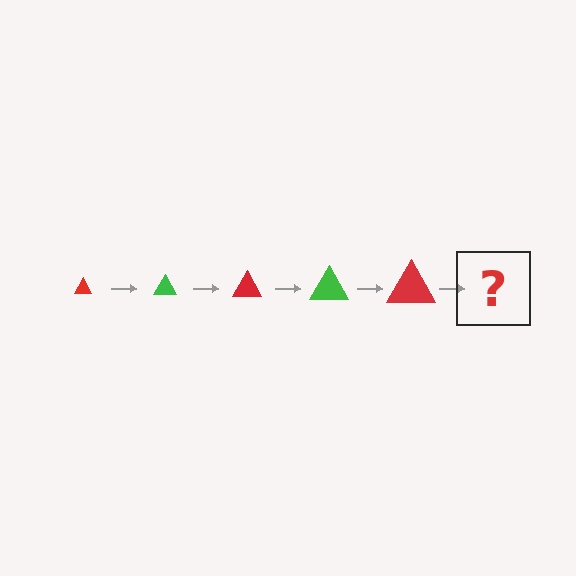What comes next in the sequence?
The next element should be a green triangle, larger than the previous one.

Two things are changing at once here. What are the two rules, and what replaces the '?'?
The two rules are that the triangle grows larger each step and the color cycles through red and green. The '?' should be a green triangle, larger than the previous one.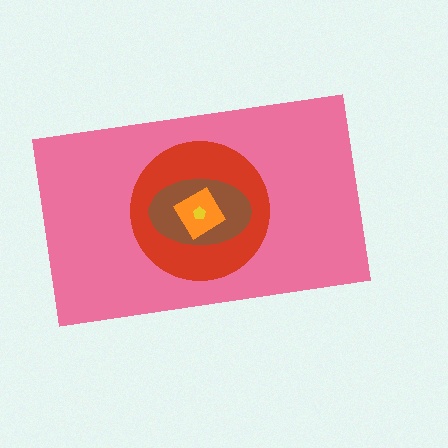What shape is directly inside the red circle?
The brown ellipse.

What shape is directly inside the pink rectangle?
The red circle.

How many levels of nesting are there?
5.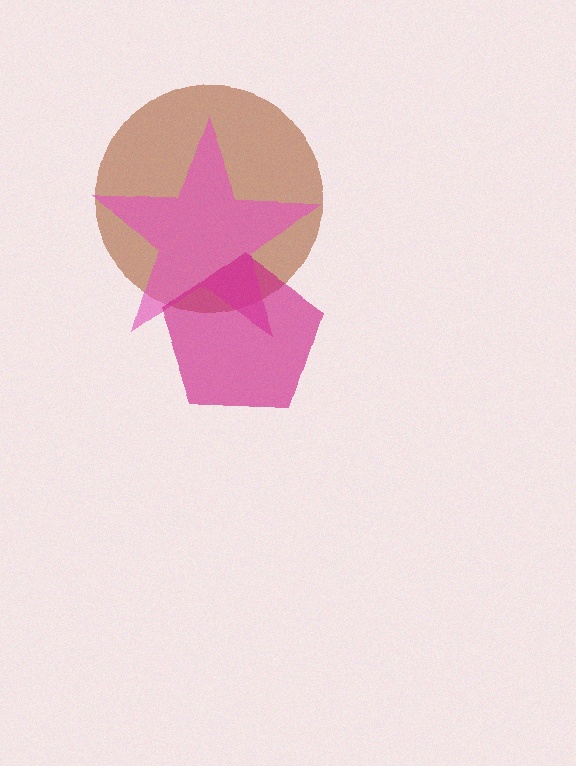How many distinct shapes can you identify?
There are 3 distinct shapes: a brown circle, a pink star, a magenta pentagon.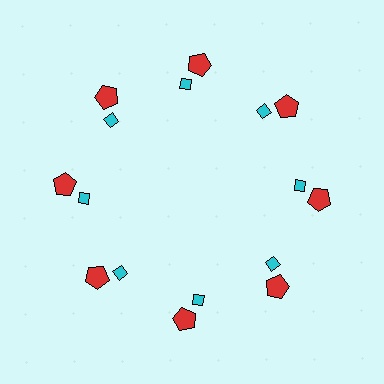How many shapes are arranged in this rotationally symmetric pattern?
There are 16 shapes, arranged in 8 groups of 2.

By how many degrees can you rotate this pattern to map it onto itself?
The pattern maps onto itself every 45 degrees of rotation.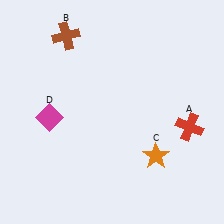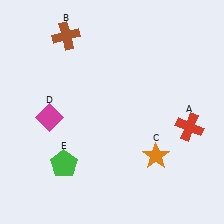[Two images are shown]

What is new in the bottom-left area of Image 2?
A green pentagon (E) was added in the bottom-left area of Image 2.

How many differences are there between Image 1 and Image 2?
There is 1 difference between the two images.